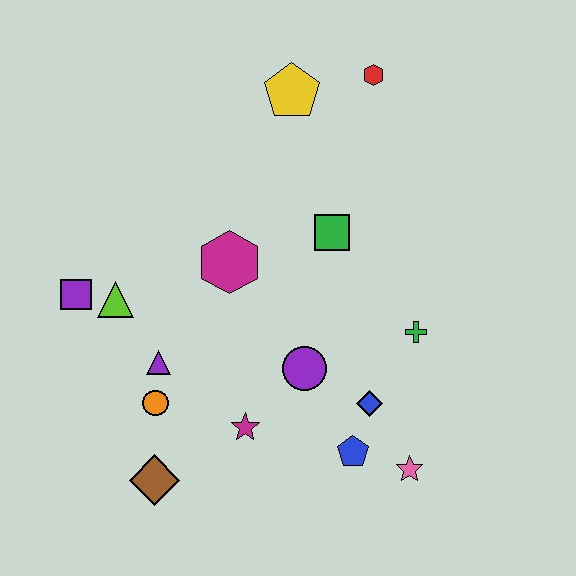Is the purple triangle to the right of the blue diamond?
No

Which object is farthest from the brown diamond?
The red hexagon is farthest from the brown diamond.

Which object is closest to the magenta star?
The purple circle is closest to the magenta star.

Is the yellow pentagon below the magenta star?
No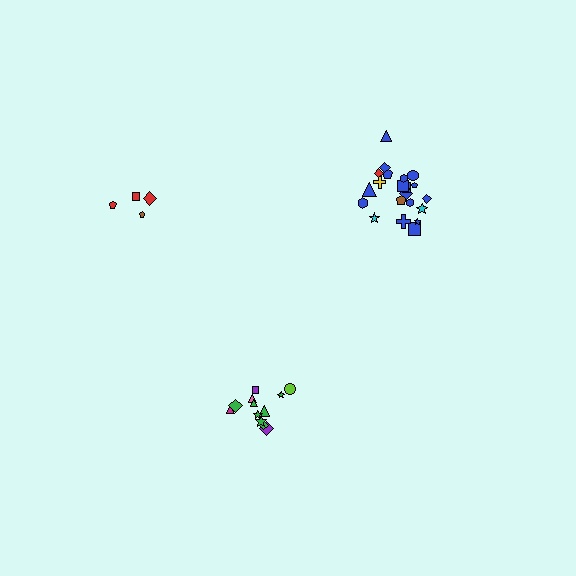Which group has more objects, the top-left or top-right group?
The top-right group.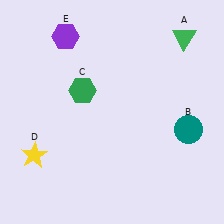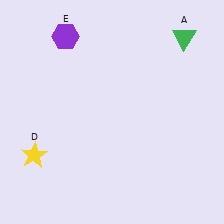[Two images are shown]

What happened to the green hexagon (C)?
The green hexagon (C) was removed in Image 2. It was in the top-left area of Image 1.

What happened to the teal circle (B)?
The teal circle (B) was removed in Image 2. It was in the bottom-right area of Image 1.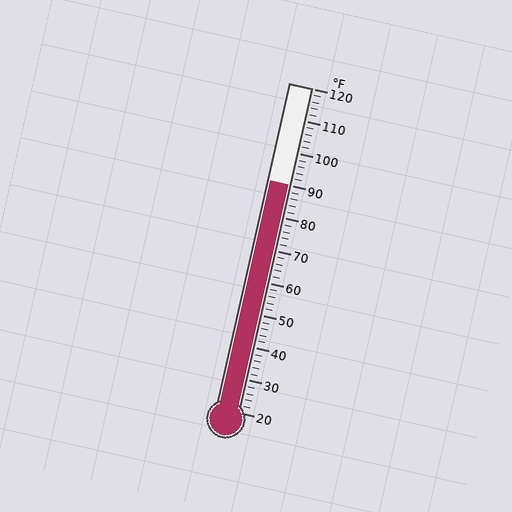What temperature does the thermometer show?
The thermometer shows approximately 90°F.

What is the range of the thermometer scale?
The thermometer scale ranges from 20°F to 120°F.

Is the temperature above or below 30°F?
The temperature is above 30°F.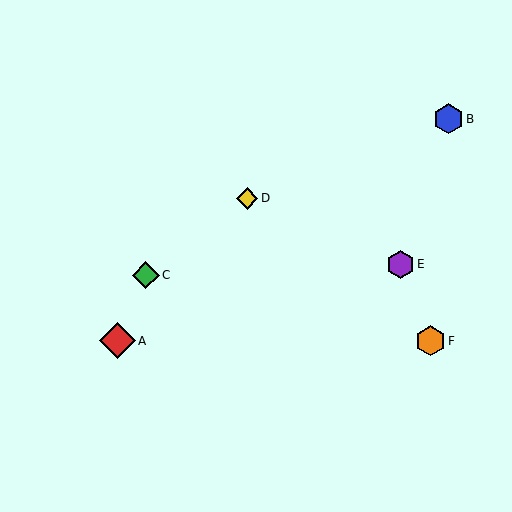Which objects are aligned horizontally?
Objects A, F are aligned horizontally.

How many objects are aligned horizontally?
2 objects (A, F) are aligned horizontally.